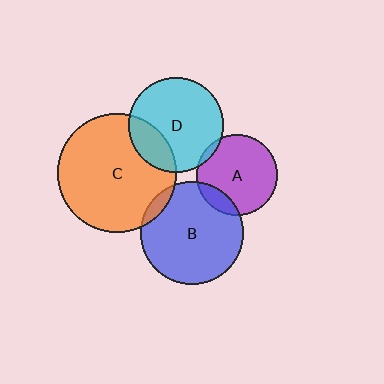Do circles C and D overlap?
Yes.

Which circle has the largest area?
Circle C (orange).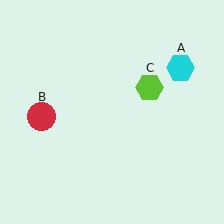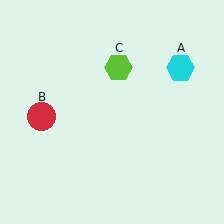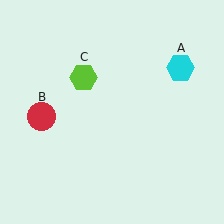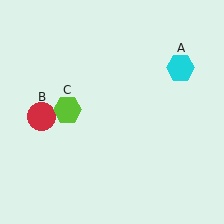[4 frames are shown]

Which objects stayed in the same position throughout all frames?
Cyan hexagon (object A) and red circle (object B) remained stationary.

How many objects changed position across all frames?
1 object changed position: lime hexagon (object C).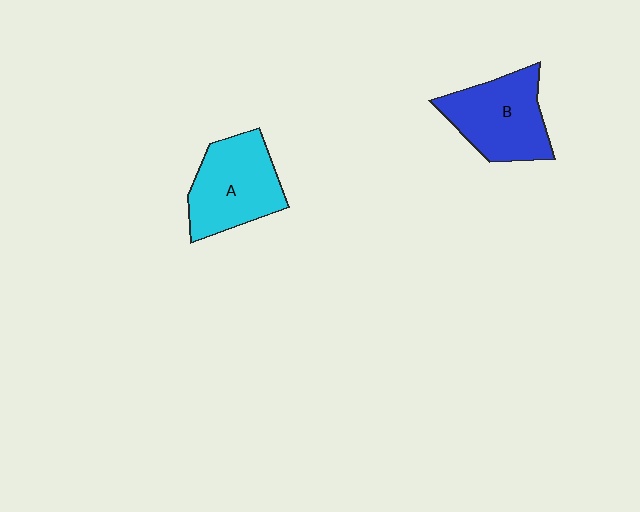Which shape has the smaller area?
Shape A (cyan).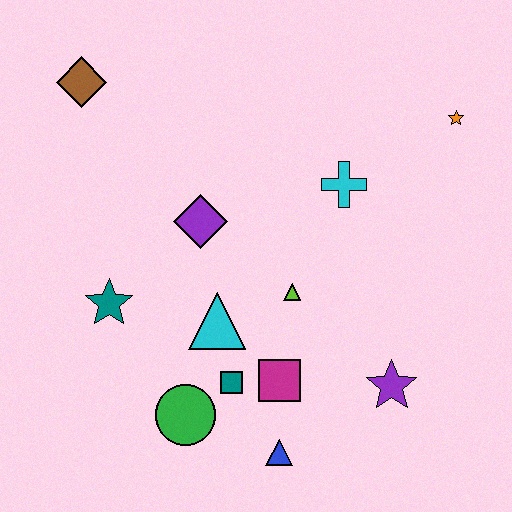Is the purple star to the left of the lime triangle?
No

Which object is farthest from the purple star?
The brown diamond is farthest from the purple star.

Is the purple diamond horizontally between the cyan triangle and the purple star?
No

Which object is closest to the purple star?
The magenta square is closest to the purple star.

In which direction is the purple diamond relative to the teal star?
The purple diamond is to the right of the teal star.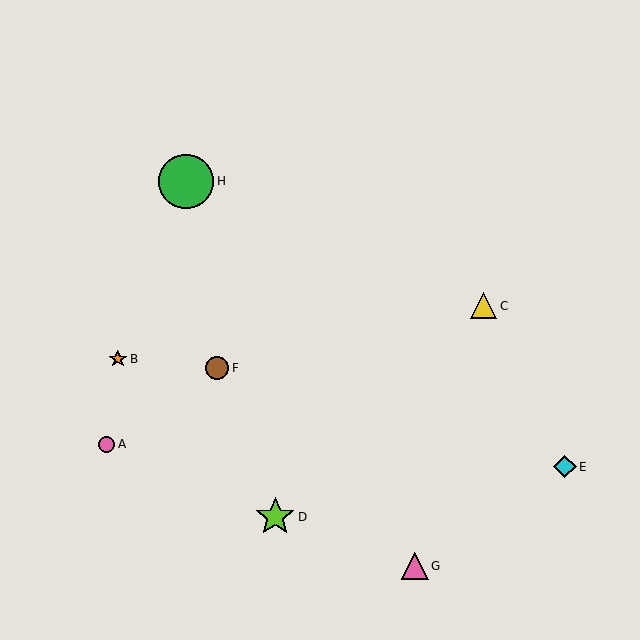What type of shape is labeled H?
Shape H is a green circle.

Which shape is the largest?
The green circle (labeled H) is the largest.